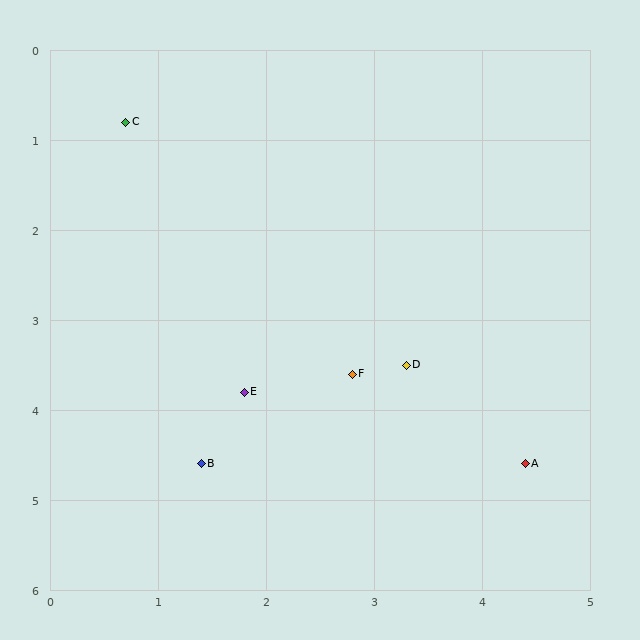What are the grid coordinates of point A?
Point A is at approximately (4.4, 4.6).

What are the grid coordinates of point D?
Point D is at approximately (3.3, 3.5).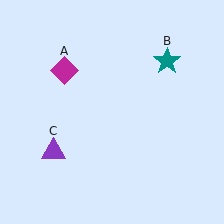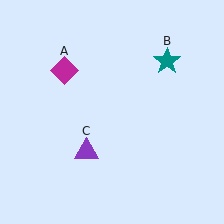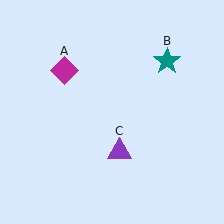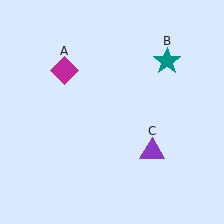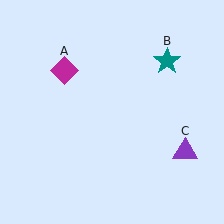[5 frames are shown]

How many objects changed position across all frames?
1 object changed position: purple triangle (object C).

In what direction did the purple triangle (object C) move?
The purple triangle (object C) moved right.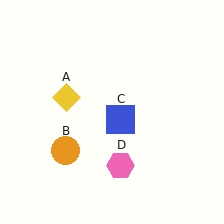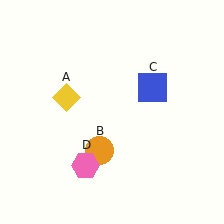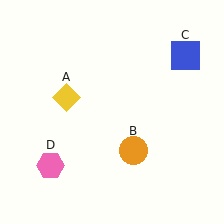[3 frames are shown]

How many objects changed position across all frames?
3 objects changed position: orange circle (object B), blue square (object C), pink hexagon (object D).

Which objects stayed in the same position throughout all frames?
Yellow diamond (object A) remained stationary.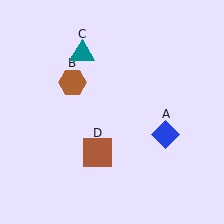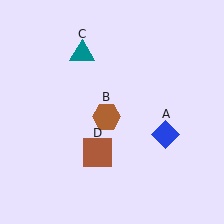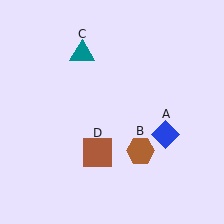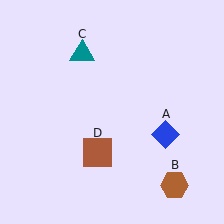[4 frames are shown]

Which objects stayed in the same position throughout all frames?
Blue diamond (object A) and teal triangle (object C) and brown square (object D) remained stationary.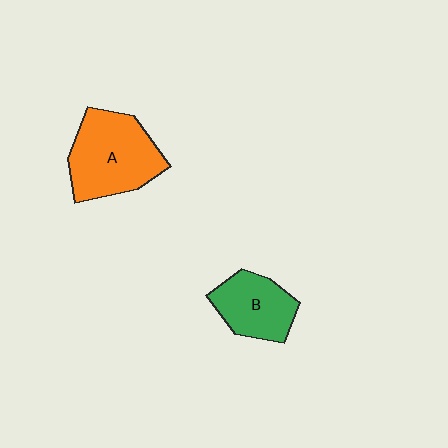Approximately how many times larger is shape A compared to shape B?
Approximately 1.5 times.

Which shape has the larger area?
Shape A (orange).